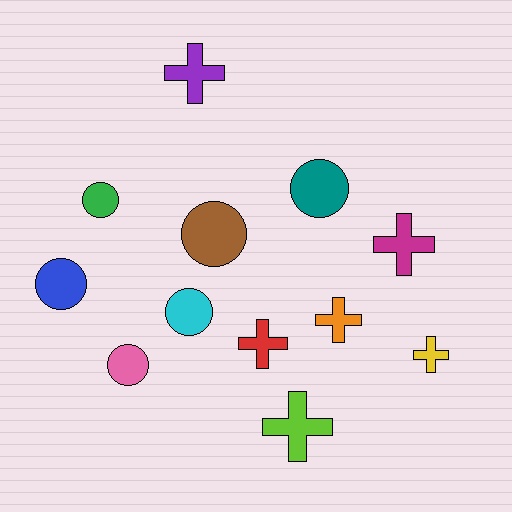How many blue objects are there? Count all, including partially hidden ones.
There is 1 blue object.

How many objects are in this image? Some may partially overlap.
There are 12 objects.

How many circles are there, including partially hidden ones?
There are 6 circles.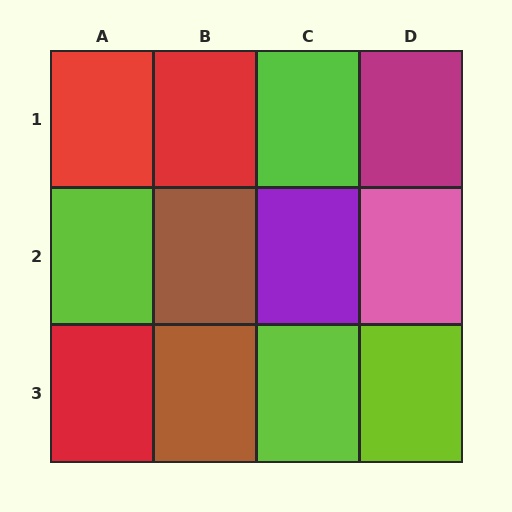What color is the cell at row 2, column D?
Pink.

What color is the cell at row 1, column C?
Lime.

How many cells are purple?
1 cell is purple.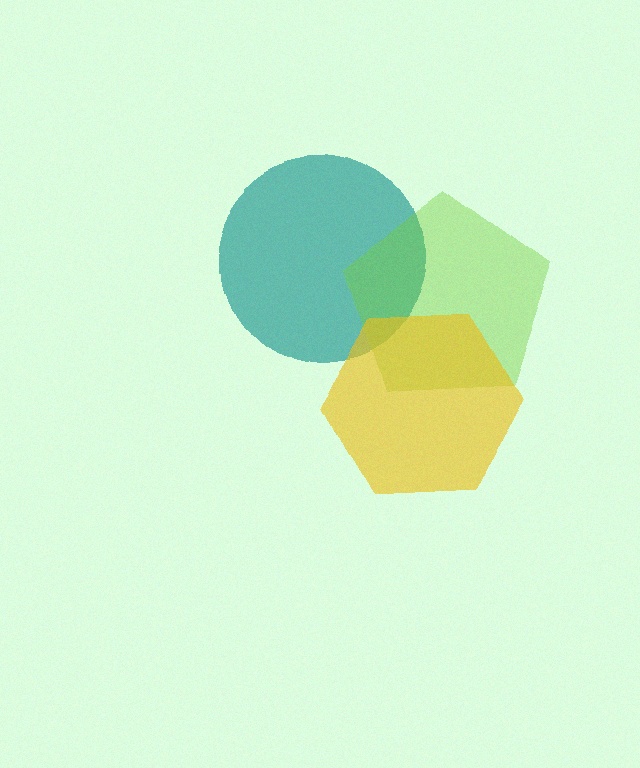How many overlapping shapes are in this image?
There are 3 overlapping shapes in the image.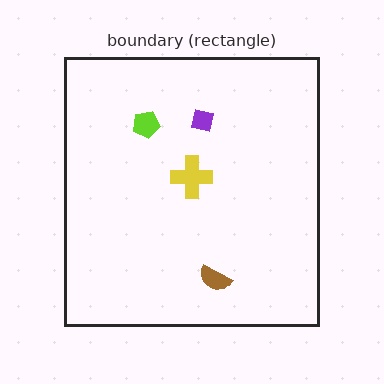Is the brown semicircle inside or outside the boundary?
Inside.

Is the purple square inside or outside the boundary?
Inside.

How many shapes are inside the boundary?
4 inside, 0 outside.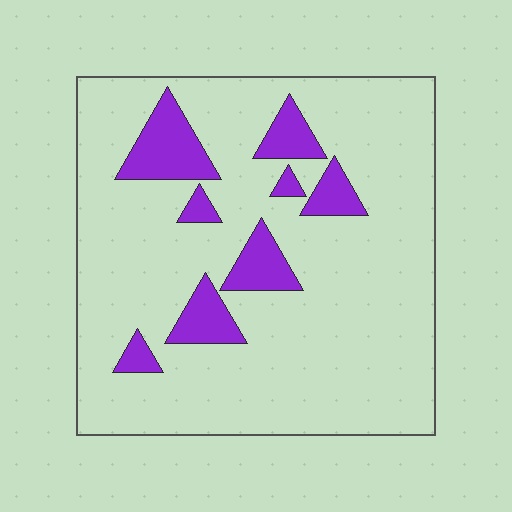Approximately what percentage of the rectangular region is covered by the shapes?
Approximately 15%.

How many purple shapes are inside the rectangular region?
8.